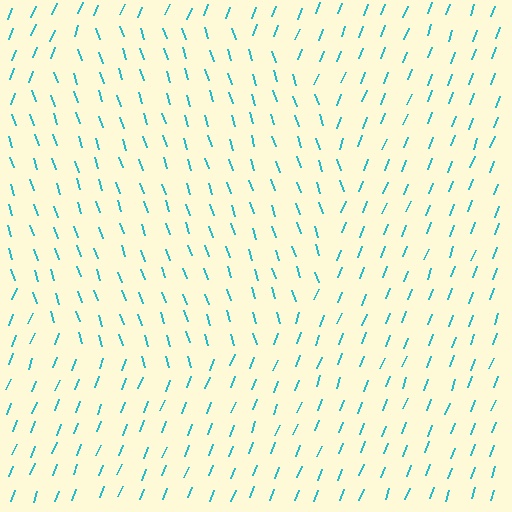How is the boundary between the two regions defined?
The boundary is defined purely by a change in line orientation (approximately 39 degrees difference). All lines are the same color and thickness.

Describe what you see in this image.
The image is filled with small cyan line segments. A circle region in the image has lines oriented differently from the surrounding lines, creating a visible texture boundary.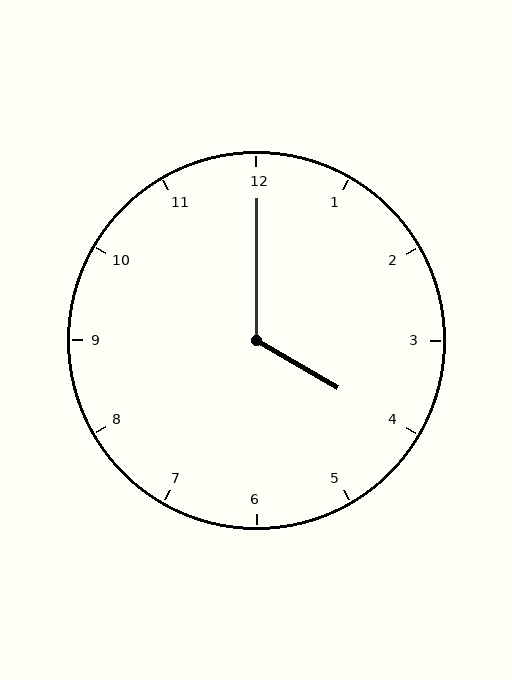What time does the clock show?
4:00.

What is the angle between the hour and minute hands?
Approximately 120 degrees.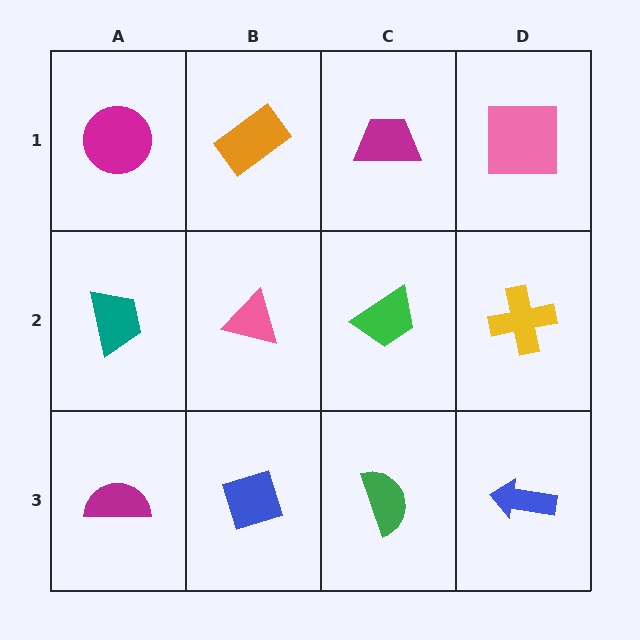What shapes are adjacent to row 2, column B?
An orange rectangle (row 1, column B), a blue diamond (row 3, column B), a teal trapezoid (row 2, column A), a green trapezoid (row 2, column C).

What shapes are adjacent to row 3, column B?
A pink triangle (row 2, column B), a magenta semicircle (row 3, column A), a green semicircle (row 3, column C).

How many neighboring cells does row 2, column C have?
4.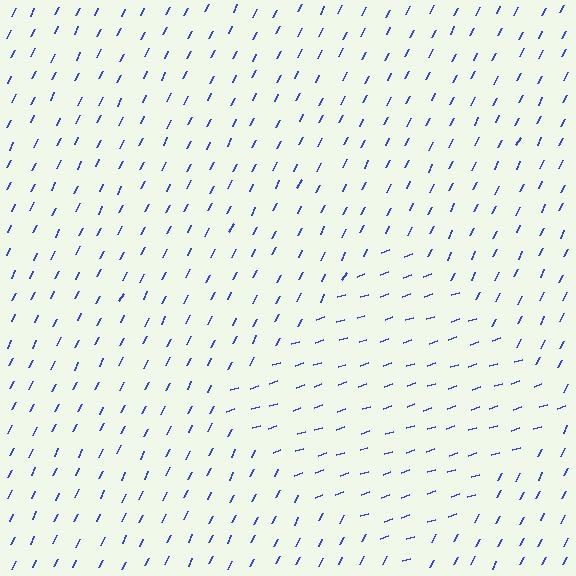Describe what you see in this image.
The image is filled with small blue line segments. A diamond region in the image has lines oriented differently from the surrounding lines, creating a visible texture boundary.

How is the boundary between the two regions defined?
The boundary is defined purely by a change in line orientation (approximately 45 degrees difference). All lines are the same color and thickness.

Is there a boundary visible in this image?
Yes, there is a texture boundary formed by a change in line orientation.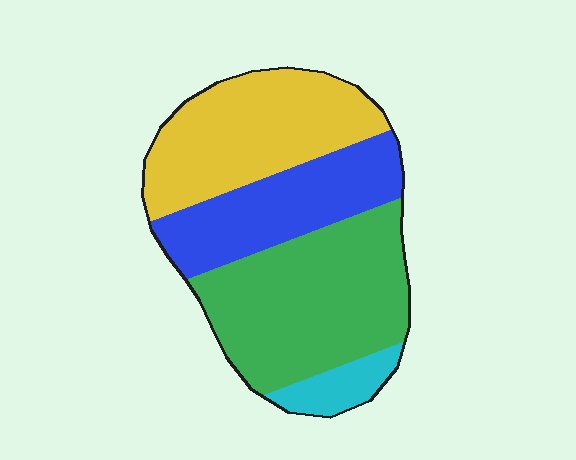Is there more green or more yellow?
Green.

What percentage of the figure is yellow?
Yellow covers 31% of the figure.